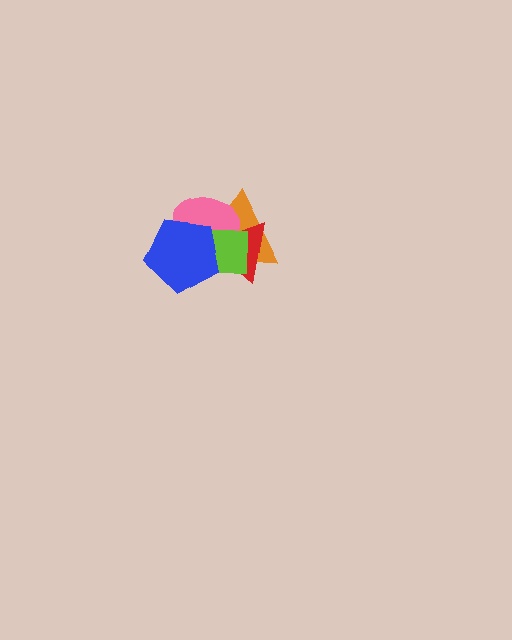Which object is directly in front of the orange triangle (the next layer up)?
The red triangle is directly in front of the orange triangle.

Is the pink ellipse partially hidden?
Yes, it is partially covered by another shape.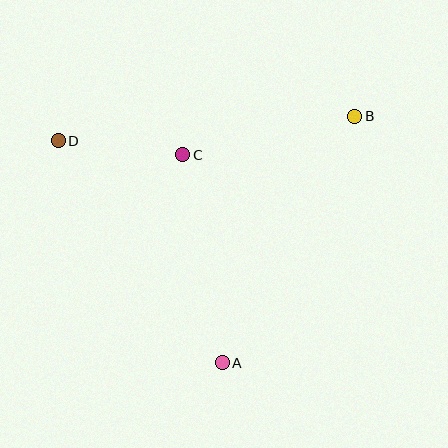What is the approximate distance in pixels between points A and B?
The distance between A and B is approximately 280 pixels.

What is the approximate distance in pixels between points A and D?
The distance between A and D is approximately 276 pixels.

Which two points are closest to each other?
Points C and D are closest to each other.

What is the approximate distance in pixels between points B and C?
The distance between B and C is approximately 177 pixels.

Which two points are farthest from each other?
Points B and D are farthest from each other.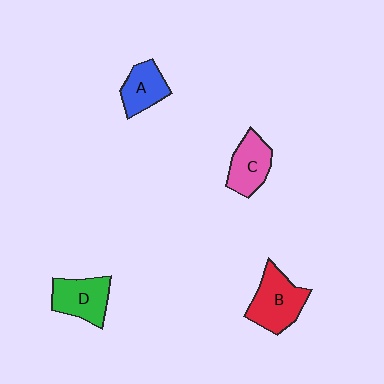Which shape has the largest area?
Shape B (red).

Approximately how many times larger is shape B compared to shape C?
Approximately 1.3 times.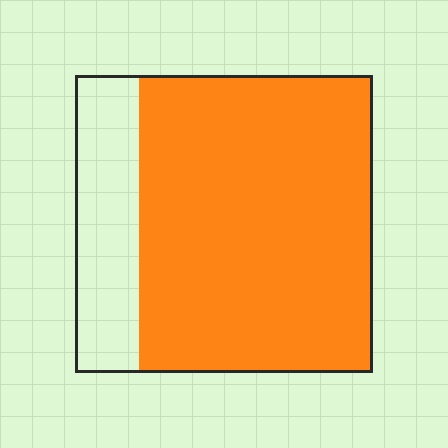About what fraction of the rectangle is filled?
About four fifths (4/5).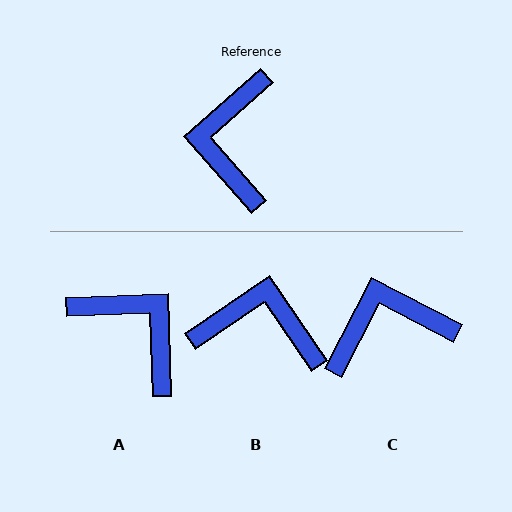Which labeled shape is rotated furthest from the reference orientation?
A, about 130 degrees away.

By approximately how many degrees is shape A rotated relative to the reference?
Approximately 130 degrees clockwise.